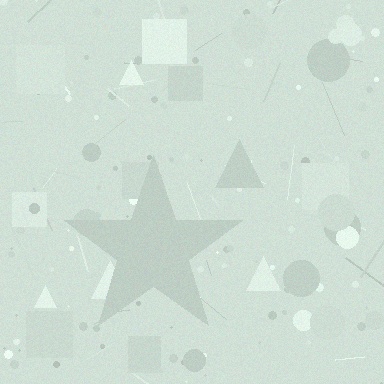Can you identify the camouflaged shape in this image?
The camouflaged shape is a star.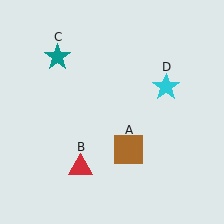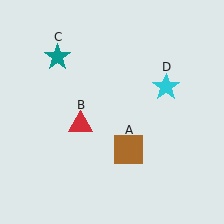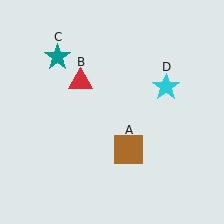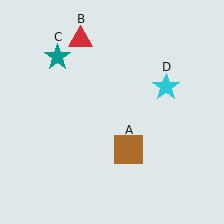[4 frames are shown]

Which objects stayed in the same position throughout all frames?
Brown square (object A) and teal star (object C) and cyan star (object D) remained stationary.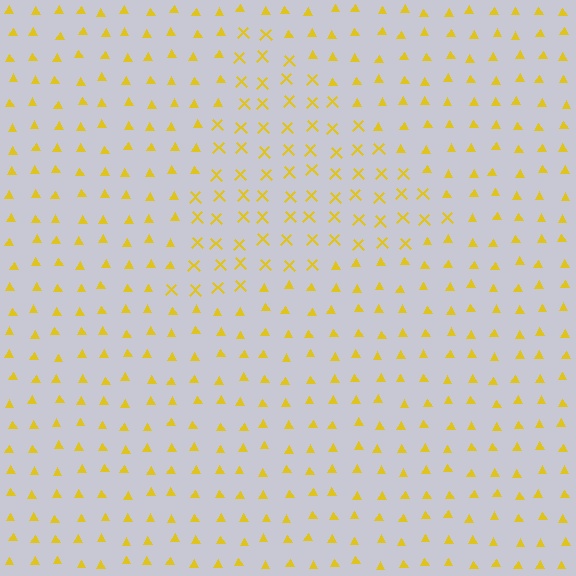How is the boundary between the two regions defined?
The boundary is defined by a change in element shape: X marks inside vs. triangles outside. All elements share the same color and spacing.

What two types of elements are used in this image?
The image uses X marks inside the triangle region and triangles outside it.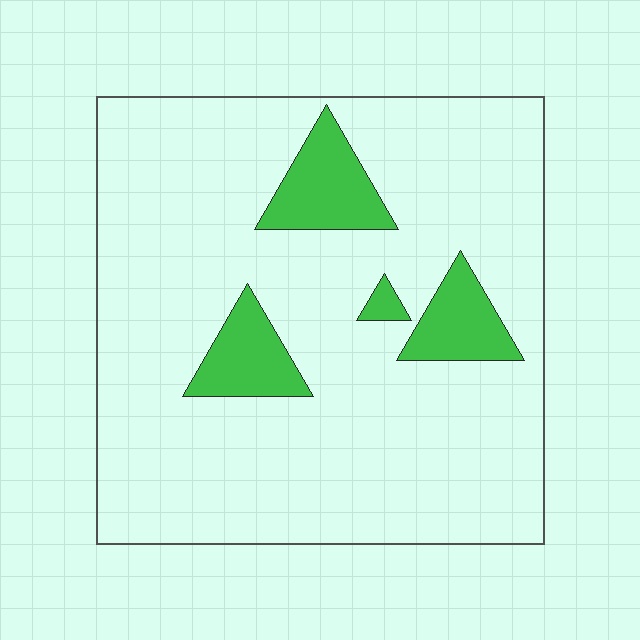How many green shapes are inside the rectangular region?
4.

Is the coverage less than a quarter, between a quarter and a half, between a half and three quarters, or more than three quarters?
Less than a quarter.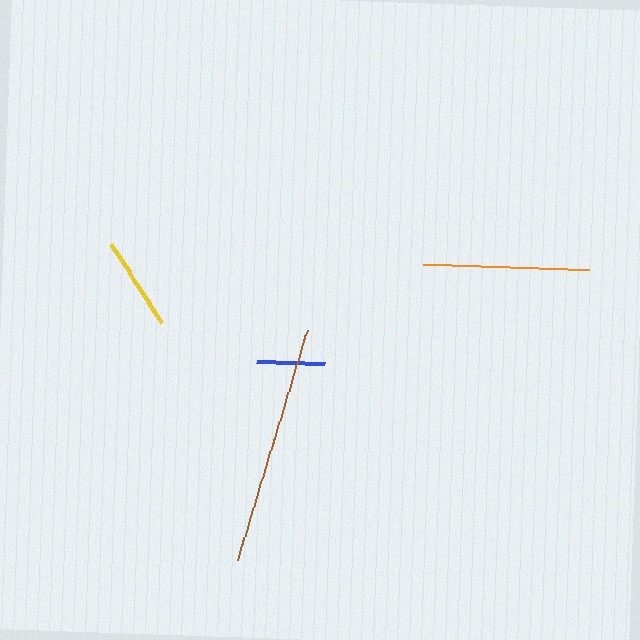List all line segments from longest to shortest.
From longest to shortest: brown, orange, yellow, blue.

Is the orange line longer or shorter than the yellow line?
The orange line is longer than the yellow line.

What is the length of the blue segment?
The blue segment is approximately 68 pixels long.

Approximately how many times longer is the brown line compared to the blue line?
The brown line is approximately 3.6 times the length of the blue line.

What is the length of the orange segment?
The orange segment is approximately 166 pixels long.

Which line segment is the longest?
The brown line is the longest at approximately 241 pixels.